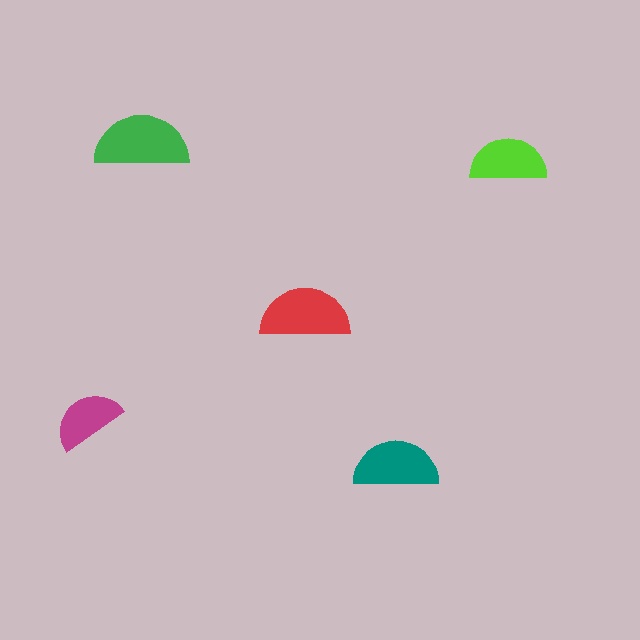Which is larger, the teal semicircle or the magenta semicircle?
The teal one.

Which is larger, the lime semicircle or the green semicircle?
The green one.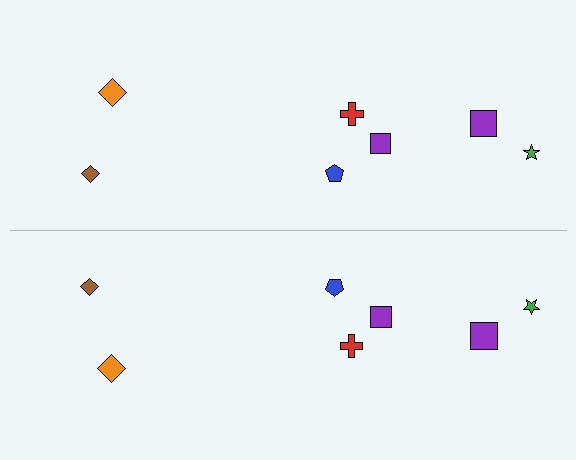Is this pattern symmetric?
Yes, this pattern has bilateral (reflection) symmetry.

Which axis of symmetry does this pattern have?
The pattern has a horizontal axis of symmetry running through the center of the image.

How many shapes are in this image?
There are 14 shapes in this image.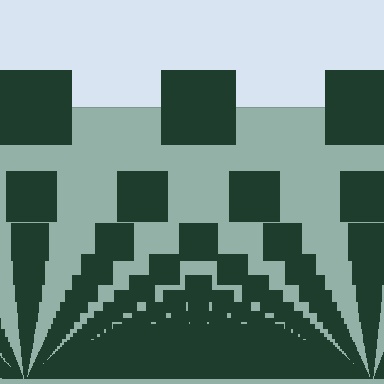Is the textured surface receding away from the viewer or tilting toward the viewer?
The surface appears to tilt toward the viewer. Texture elements get larger and sparser toward the top.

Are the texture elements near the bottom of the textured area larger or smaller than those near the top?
Smaller. The gradient is inverted — elements near the bottom are smaller and denser.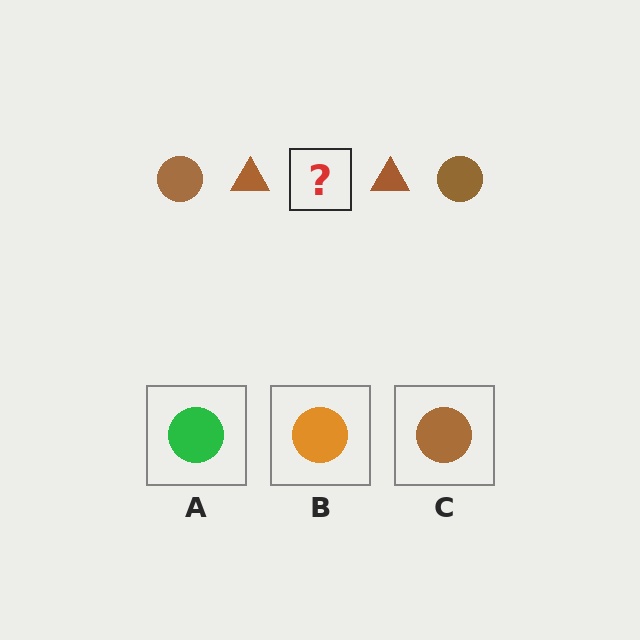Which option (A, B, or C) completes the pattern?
C.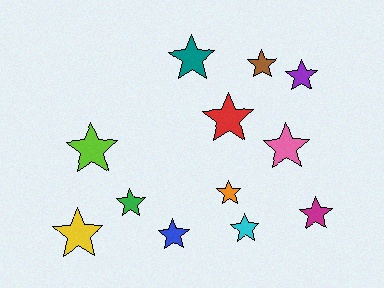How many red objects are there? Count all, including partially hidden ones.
There is 1 red object.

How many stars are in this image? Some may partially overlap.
There are 12 stars.